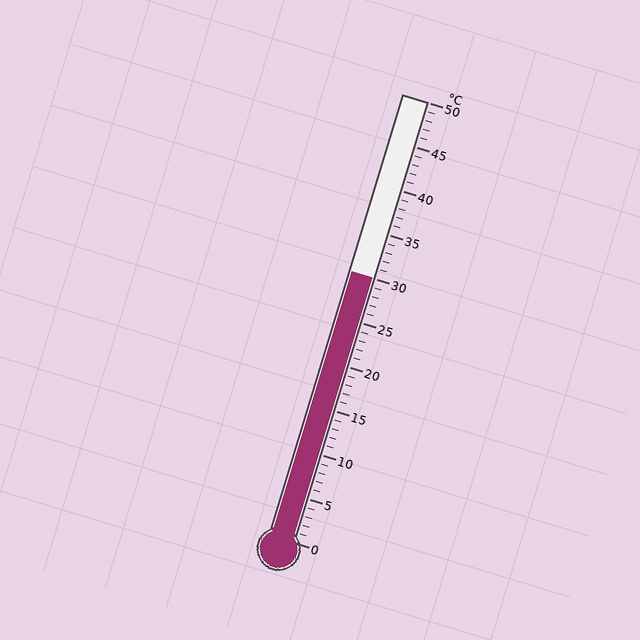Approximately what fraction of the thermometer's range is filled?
The thermometer is filled to approximately 60% of its range.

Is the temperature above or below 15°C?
The temperature is above 15°C.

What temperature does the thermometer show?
The thermometer shows approximately 30°C.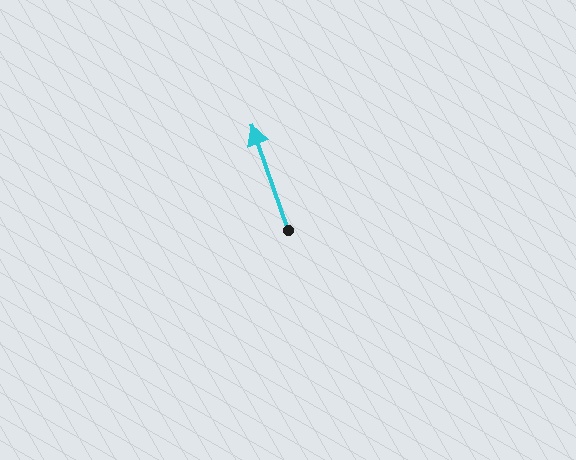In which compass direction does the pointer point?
North.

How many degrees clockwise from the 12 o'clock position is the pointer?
Approximately 341 degrees.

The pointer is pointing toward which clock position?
Roughly 11 o'clock.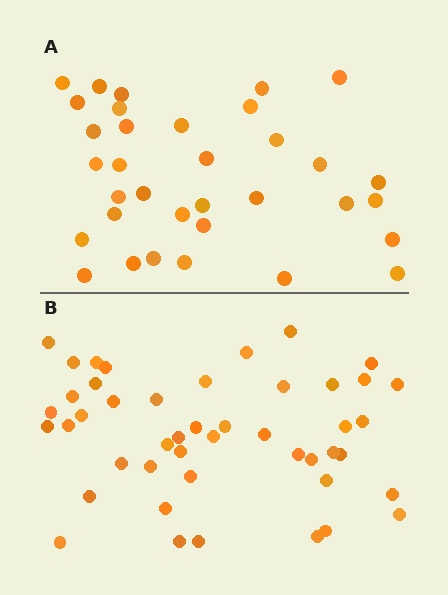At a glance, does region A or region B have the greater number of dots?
Region B (the bottom region) has more dots.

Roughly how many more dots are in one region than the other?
Region B has roughly 12 or so more dots than region A.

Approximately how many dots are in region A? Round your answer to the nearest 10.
About 30 dots. (The exact count is 34, which rounds to 30.)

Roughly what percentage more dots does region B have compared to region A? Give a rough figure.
About 35% more.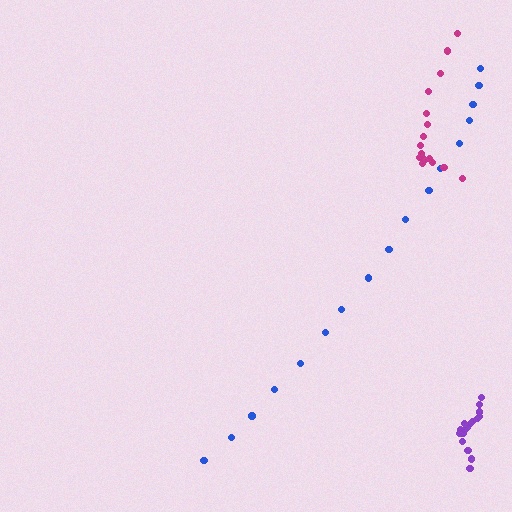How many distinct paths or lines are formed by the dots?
There are 3 distinct paths.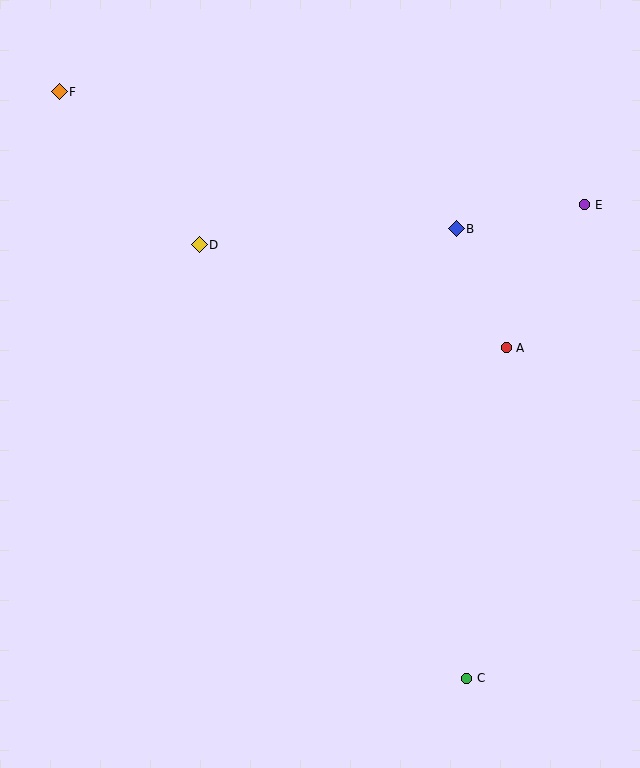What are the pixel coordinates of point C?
Point C is at (467, 678).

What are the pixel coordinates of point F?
Point F is at (59, 92).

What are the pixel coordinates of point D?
Point D is at (199, 245).